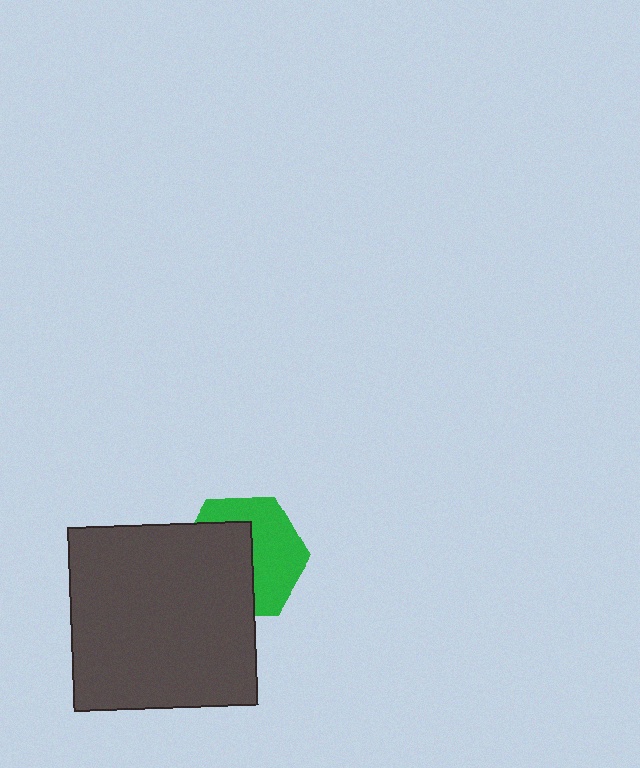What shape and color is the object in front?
The object in front is a dark gray square.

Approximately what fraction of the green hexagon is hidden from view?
Roughly 51% of the green hexagon is hidden behind the dark gray square.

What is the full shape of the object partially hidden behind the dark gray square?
The partially hidden object is a green hexagon.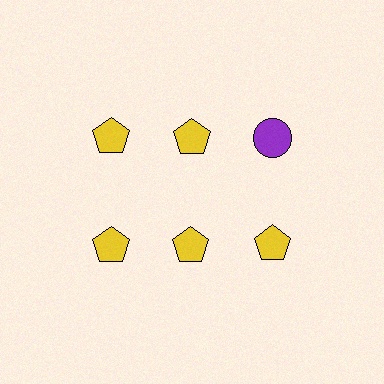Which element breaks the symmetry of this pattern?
The purple circle in the top row, center column breaks the symmetry. All other shapes are yellow pentagons.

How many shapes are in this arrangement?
There are 6 shapes arranged in a grid pattern.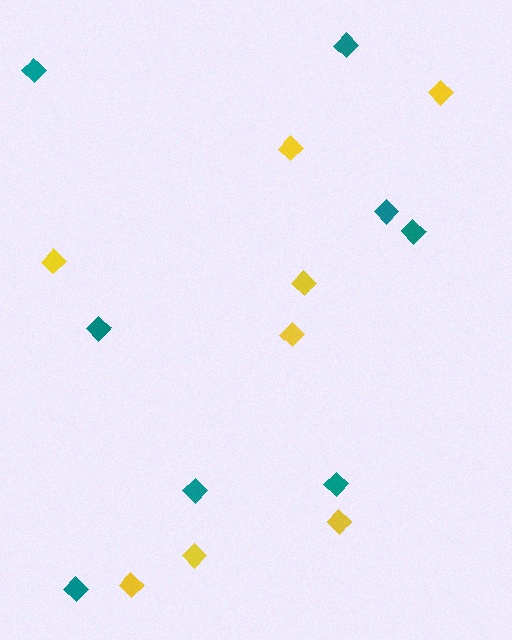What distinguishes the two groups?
There are 2 groups: one group of yellow diamonds (8) and one group of teal diamonds (8).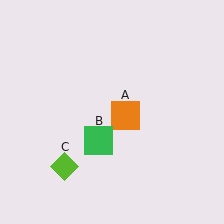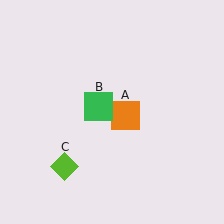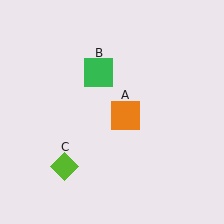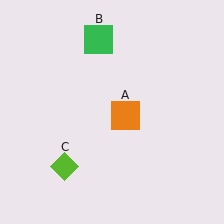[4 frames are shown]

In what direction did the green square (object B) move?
The green square (object B) moved up.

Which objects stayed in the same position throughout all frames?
Orange square (object A) and lime diamond (object C) remained stationary.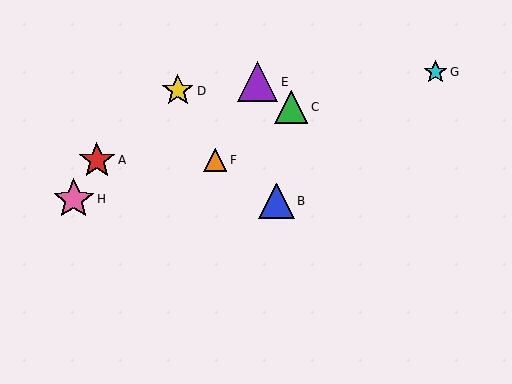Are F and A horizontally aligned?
Yes, both are at y≈160.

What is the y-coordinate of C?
Object C is at y≈107.